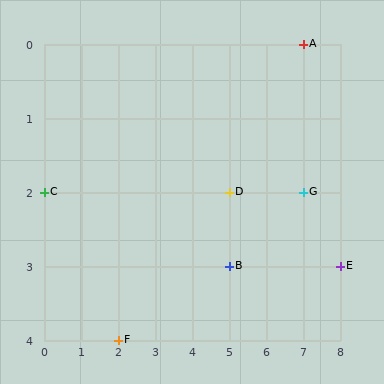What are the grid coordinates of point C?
Point C is at grid coordinates (0, 2).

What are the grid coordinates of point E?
Point E is at grid coordinates (8, 3).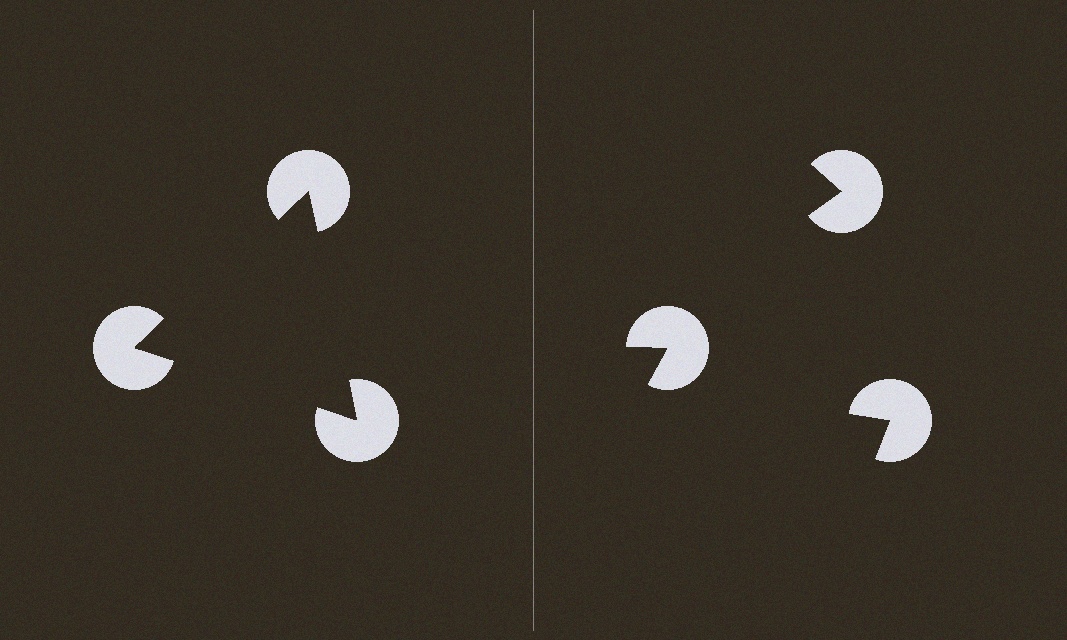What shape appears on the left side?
An illusory triangle.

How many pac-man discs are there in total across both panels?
6 — 3 on each side.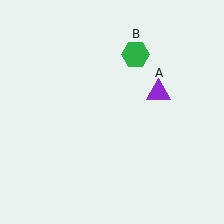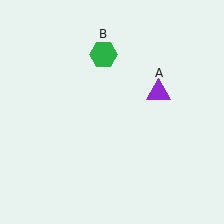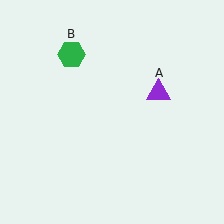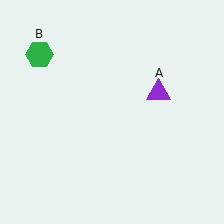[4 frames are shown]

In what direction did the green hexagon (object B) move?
The green hexagon (object B) moved left.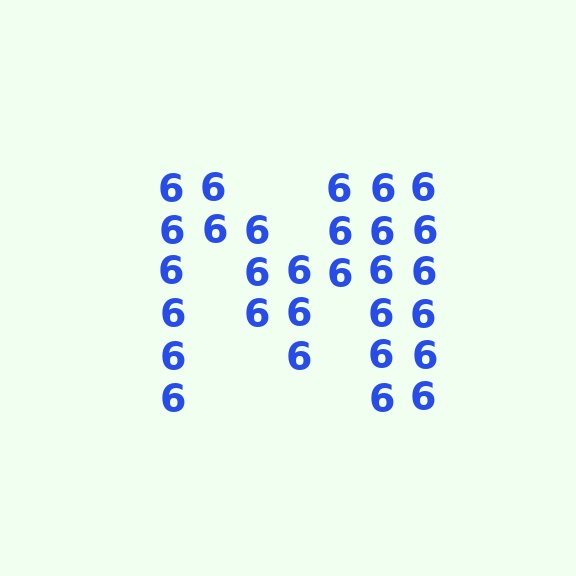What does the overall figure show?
The overall figure shows the letter M.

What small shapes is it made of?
It is made of small digit 6's.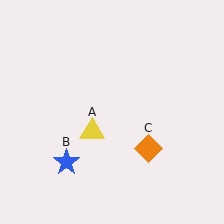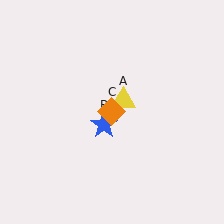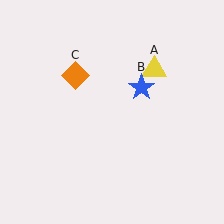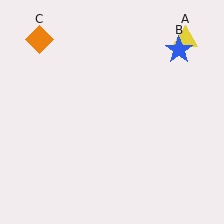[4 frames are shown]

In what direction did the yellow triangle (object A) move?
The yellow triangle (object A) moved up and to the right.